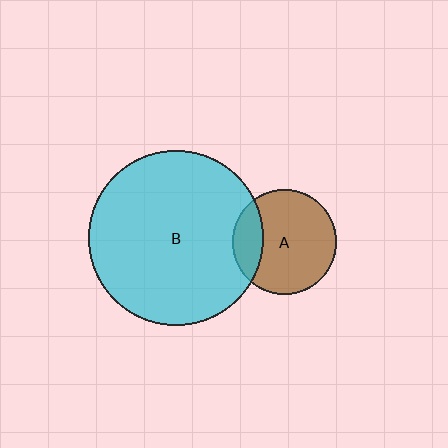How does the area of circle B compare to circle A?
Approximately 2.8 times.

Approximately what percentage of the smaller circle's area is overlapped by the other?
Approximately 20%.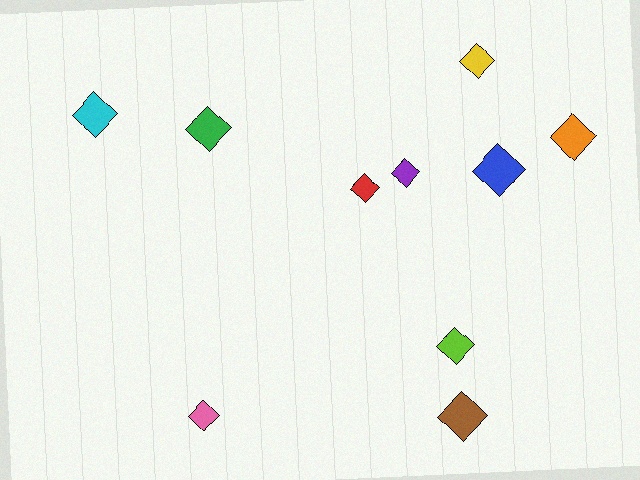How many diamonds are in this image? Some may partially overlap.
There are 10 diamonds.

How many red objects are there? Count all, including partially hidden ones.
There is 1 red object.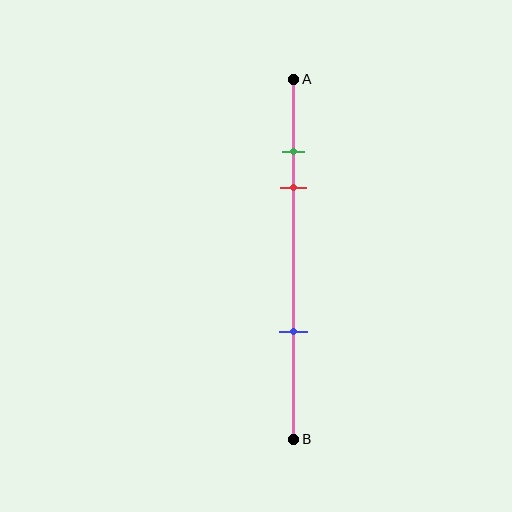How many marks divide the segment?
There are 3 marks dividing the segment.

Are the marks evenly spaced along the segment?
No, the marks are not evenly spaced.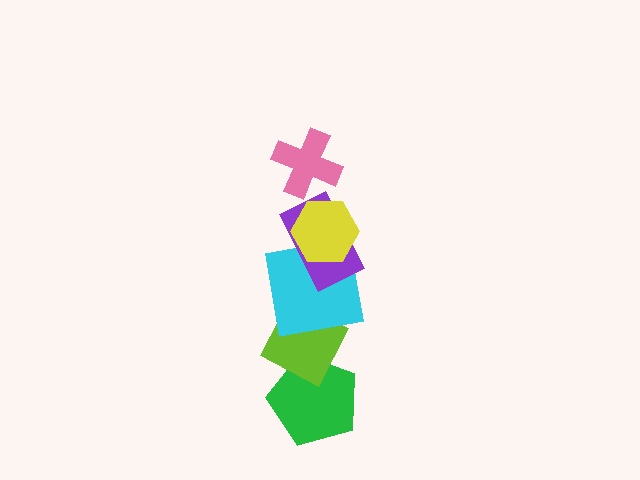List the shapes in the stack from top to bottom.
From top to bottom: the pink cross, the yellow hexagon, the purple rectangle, the cyan square, the lime diamond, the green pentagon.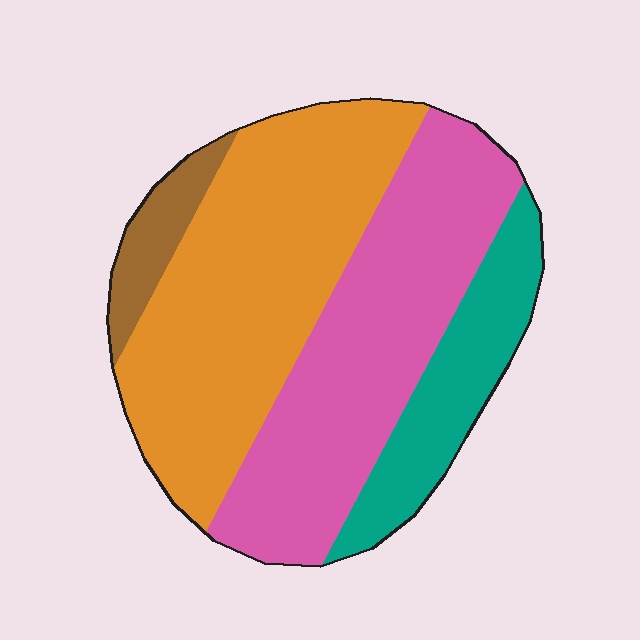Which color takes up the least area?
Brown, at roughly 5%.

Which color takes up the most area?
Orange, at roughly 40%.